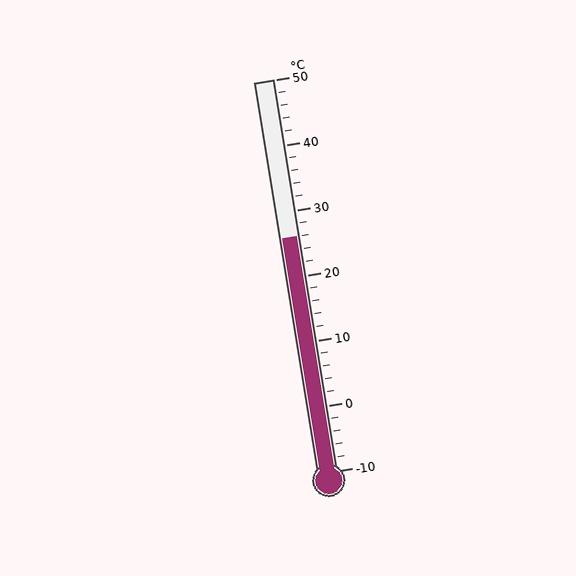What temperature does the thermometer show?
The thermometer shows approximately 26°C.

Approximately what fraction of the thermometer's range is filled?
The thermometer is filled to approximately 60% of its range.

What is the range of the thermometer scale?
The thermometer scale ranges from -10°C to 50°C.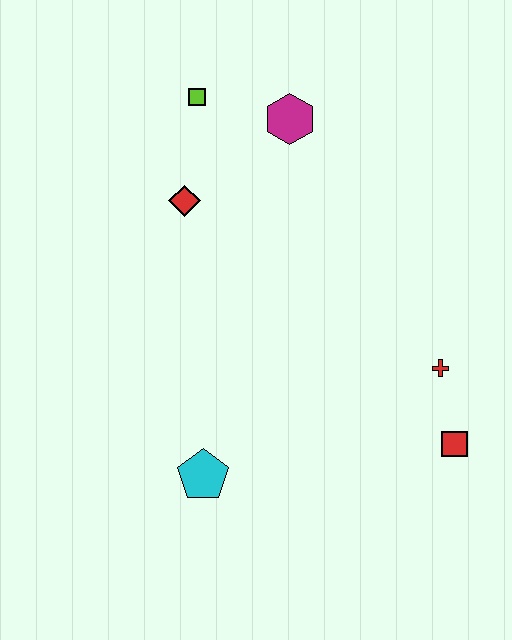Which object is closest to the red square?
The red cross is closest to the red square.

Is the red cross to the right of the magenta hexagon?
Yes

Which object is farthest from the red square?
The lime square is farthest from the red square.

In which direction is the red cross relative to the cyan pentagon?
The red cross is to the right of the cyan pentagon.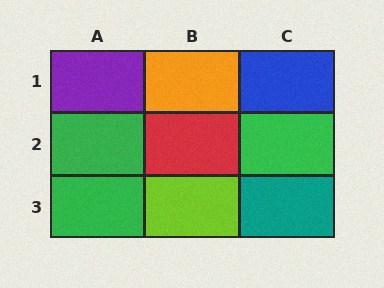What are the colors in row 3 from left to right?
Green, lime, teal.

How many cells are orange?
1 cell is orange.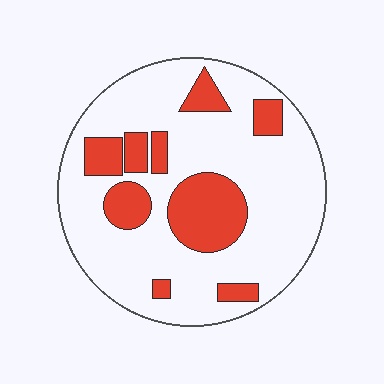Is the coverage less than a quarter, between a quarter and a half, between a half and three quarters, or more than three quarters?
Less than a quarter.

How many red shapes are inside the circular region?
9.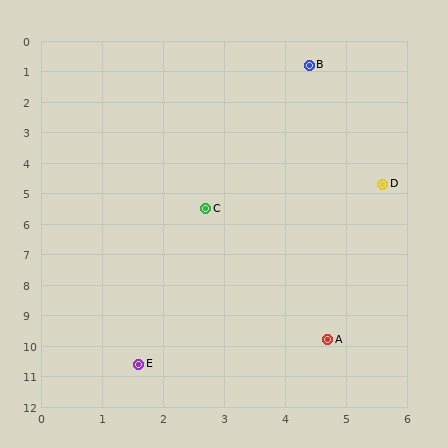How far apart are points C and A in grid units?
Points C and A are about 4.7 grid units apart.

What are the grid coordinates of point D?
Point D is at approximately (5.6, 4.7).